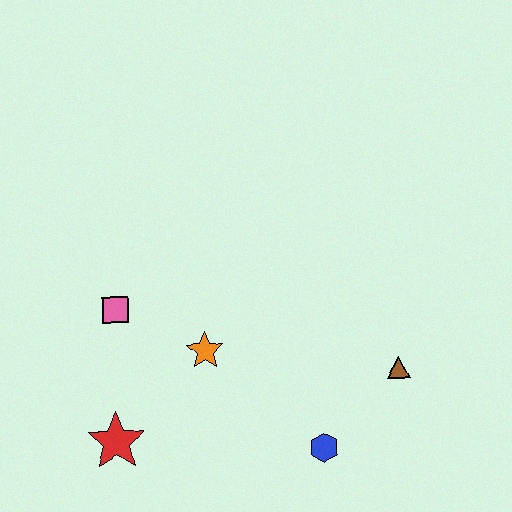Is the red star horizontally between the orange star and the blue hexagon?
No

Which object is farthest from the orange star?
The brown triangle is farthest from the orange star.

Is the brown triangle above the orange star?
No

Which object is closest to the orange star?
The pink square is closest to the orange star.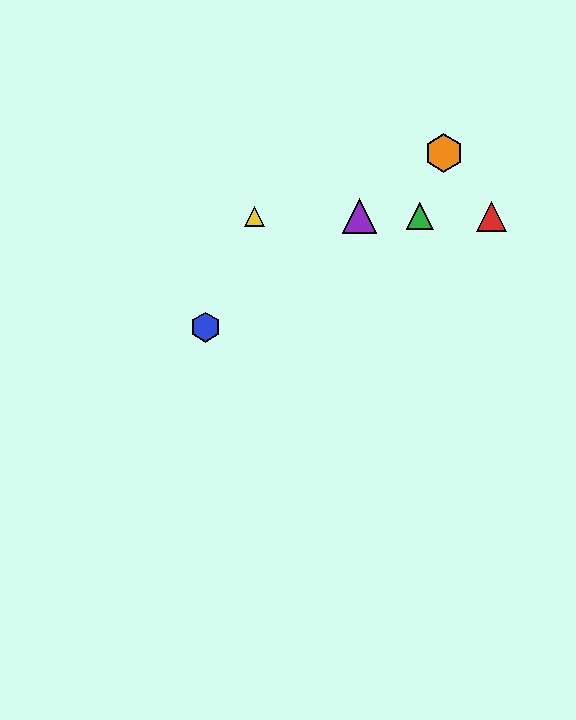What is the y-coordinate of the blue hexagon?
The blue hexagon is at y≈327.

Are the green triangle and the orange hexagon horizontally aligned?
No, the green triangle is at y≈216 and the orange hexagon is at y≈153.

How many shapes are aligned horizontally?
4 shapes (the red triangle, the green triangle, the yellow triangle, the purple triangle) are aligned horizontally.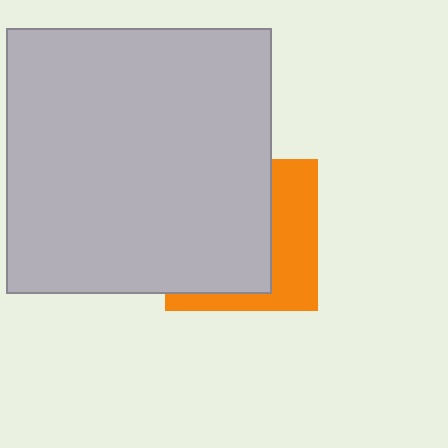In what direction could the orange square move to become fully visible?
The orange square could move right. That would shift it out from behind the light gray square entirely.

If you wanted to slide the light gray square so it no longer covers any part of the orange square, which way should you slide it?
Slide it left — that is the most direct way to separate the two shapes.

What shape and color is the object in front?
The object in front is a light gray square.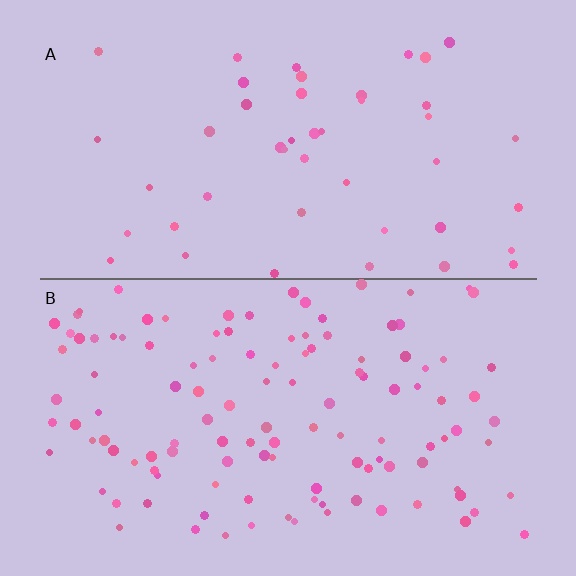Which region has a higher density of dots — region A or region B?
B (the bottom).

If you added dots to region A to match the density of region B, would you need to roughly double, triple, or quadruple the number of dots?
Approximately triple.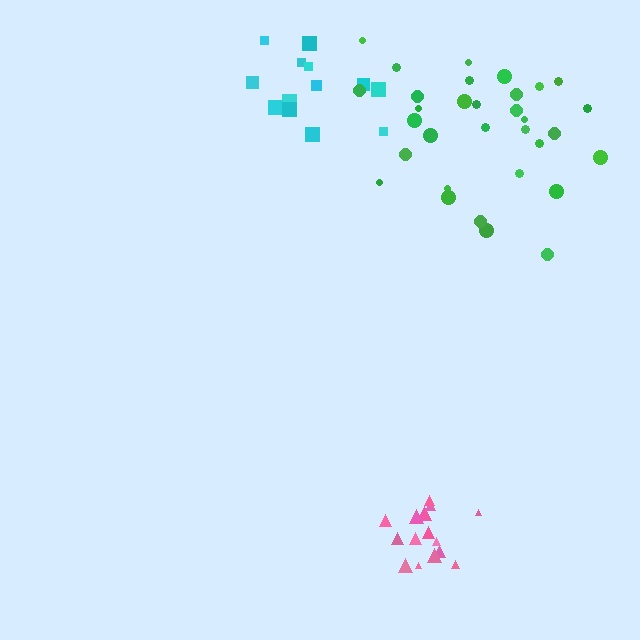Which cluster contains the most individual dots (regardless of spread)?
Green (32).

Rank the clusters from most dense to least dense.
pink, green, cyan.